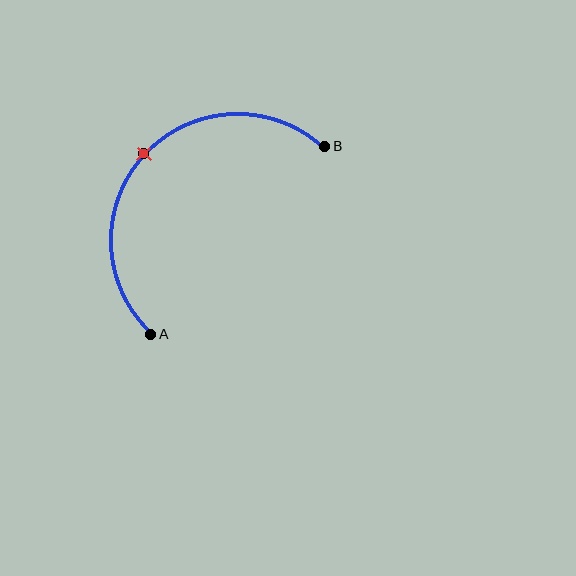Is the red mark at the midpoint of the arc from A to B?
Yes. The red mark lies on the arc at equal arc-length from both A and B — it is the arc midpoint.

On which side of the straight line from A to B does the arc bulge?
The arc bulges above and to the left of the straight line connecting A and B.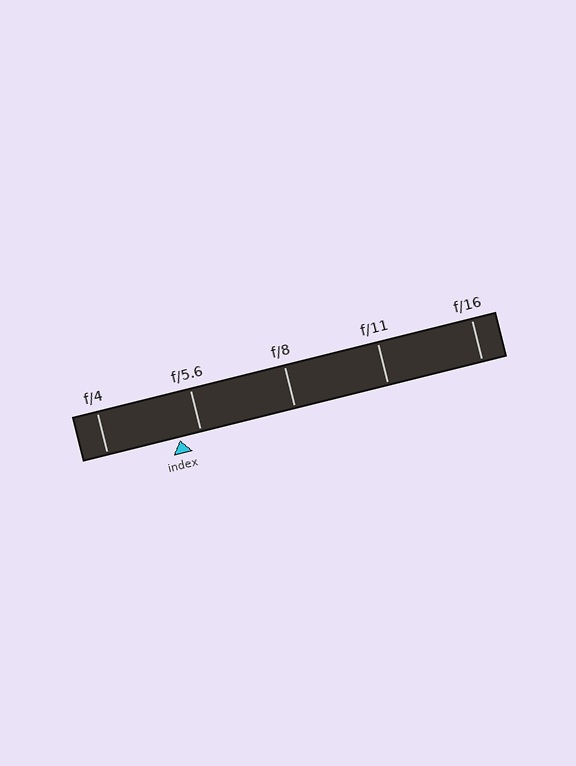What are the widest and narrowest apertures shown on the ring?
The widest aperture shown is f/4 and the narrowest is f/16.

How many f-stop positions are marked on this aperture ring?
There are 5 f-stop positions marked.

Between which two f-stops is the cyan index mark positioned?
The index mark is between f/4 and f/5.6.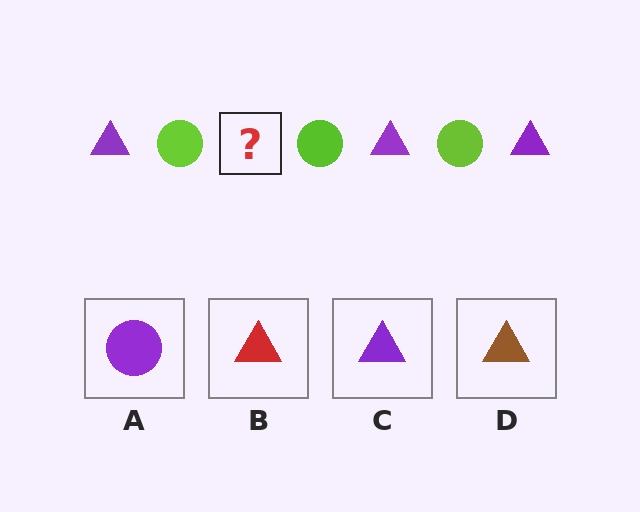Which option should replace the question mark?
Option C.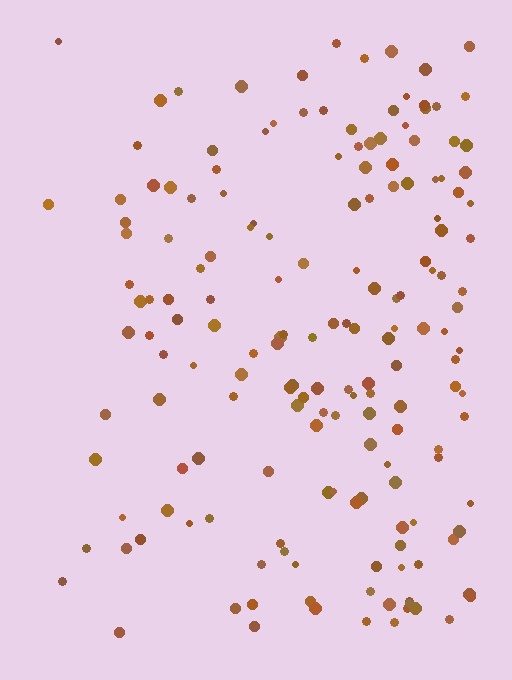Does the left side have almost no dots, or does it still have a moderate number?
Still a moderate number, just noticeably fewer than the right.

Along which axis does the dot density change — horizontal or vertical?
Horizontal.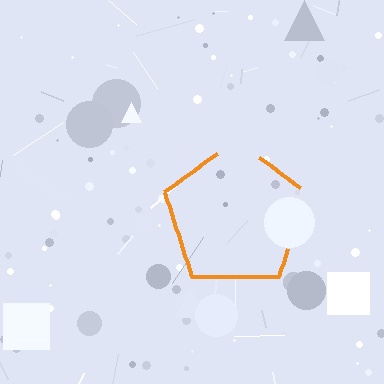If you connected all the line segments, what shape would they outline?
They would outline a pentagon.